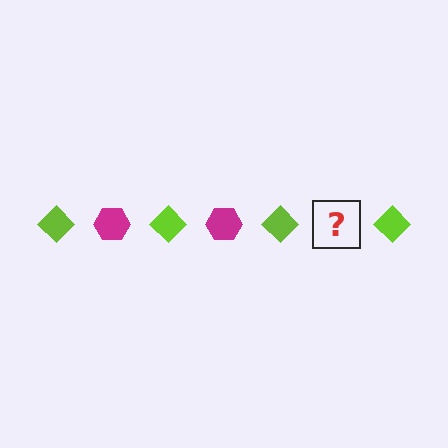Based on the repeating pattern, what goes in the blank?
The blank should be a magenta hexagon.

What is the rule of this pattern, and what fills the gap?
The rule is that the pattern alternates between lime diamond and magenta hexagon. The gap should be filled with a magenta hexagon.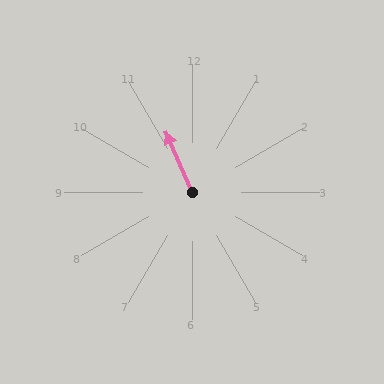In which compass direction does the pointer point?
Northwest.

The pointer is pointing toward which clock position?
Roughly 11 o'clock.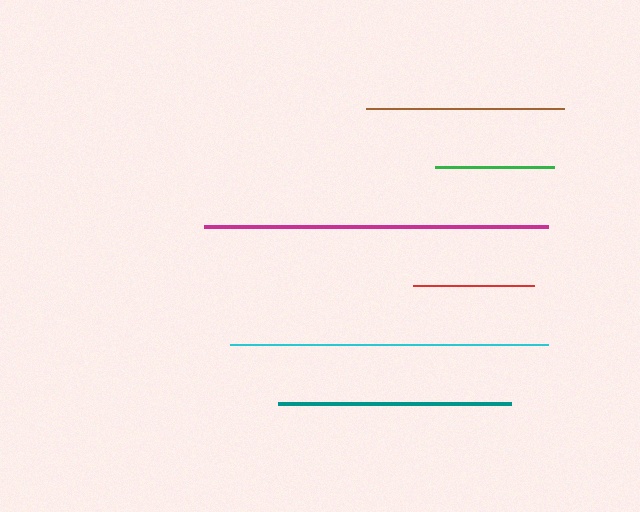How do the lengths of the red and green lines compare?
The red and green lines are approximately the same length.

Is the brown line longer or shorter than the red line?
The brown line is longer than the red line.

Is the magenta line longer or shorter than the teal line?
The magenta line is longer than the teal line.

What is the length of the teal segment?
The teal segment is approximately 232 pixels long.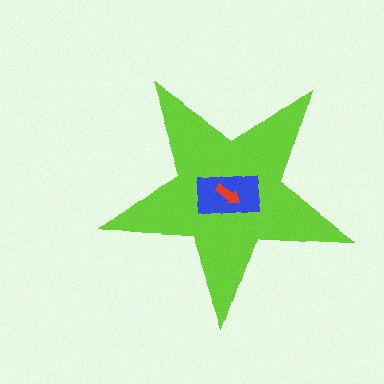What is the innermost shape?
The red arrow.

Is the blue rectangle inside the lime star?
Yes.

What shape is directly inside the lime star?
The blue rectangle.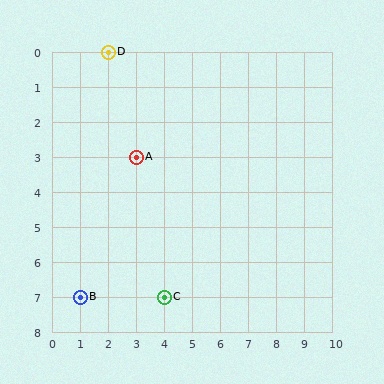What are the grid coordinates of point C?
Point C is at grid coordinates (4, 7).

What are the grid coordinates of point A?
Point A is at grid coordinates (3, 3).